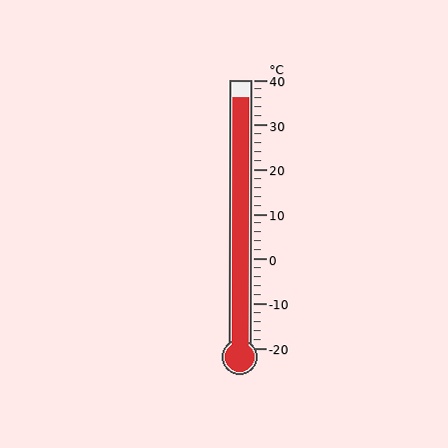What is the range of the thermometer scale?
The thermometer scale ranges from -20°C to 40°C.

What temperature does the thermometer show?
The thermometer shows approximately 36°C.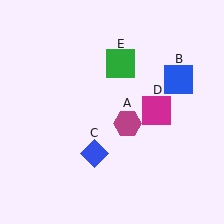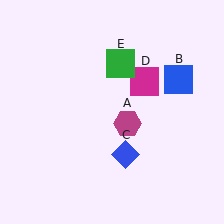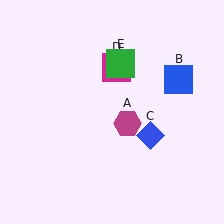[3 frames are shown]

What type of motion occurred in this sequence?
The blue diamond (object C), magenta square (object D) rotated counterclockwise around the center of the scene.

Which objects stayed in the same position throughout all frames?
Magenta hexagon (object A) and blue square (object B) and green square (object E) remained stationary.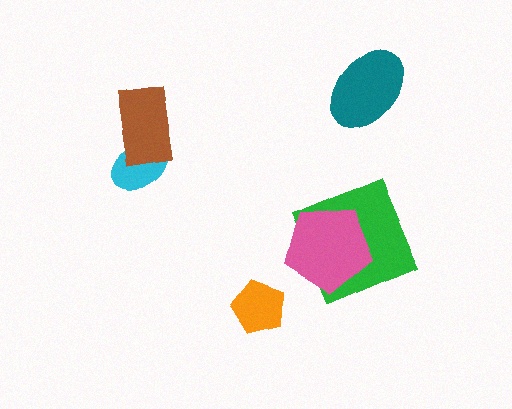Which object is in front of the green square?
The pink pentagon is in front of the green square.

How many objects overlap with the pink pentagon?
1 object overlaps with the pink pentagon.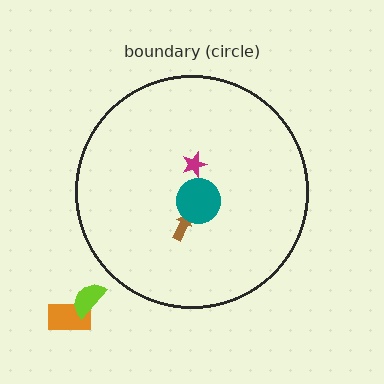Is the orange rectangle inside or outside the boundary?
Outside.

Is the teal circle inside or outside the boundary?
Inside.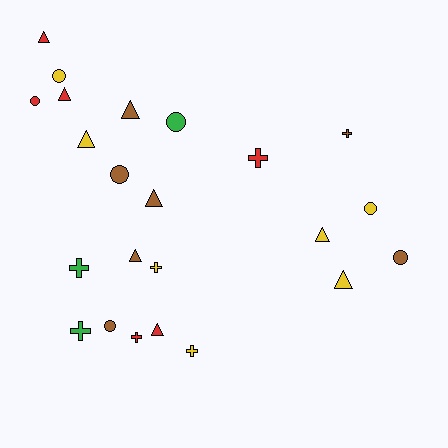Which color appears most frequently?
Yellow, with 7 objects.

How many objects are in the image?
There are 23 objects.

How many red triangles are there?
There are 3 red triangles.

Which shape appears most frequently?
Triangle, with 9 objects.